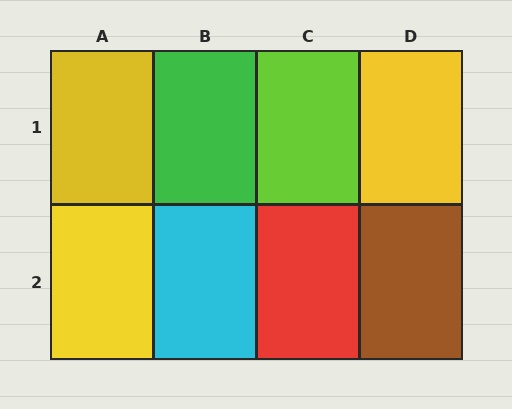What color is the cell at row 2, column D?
Brown.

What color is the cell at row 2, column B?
Cyan.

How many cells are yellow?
3 cells are yellow.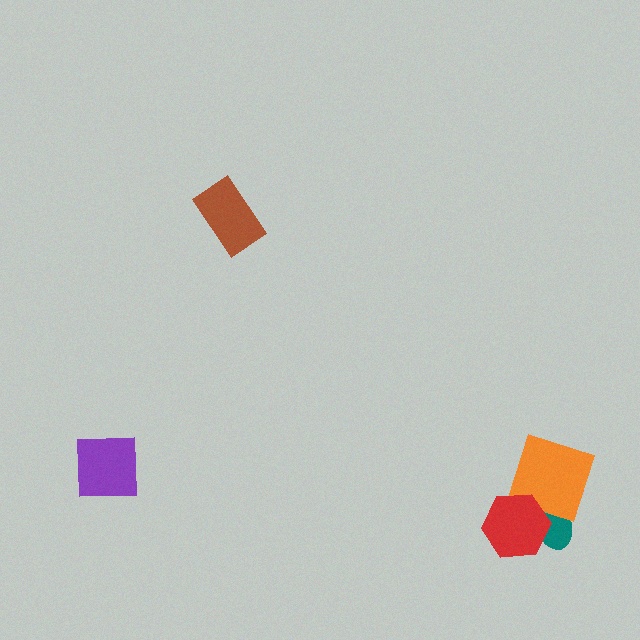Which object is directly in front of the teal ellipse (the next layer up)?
The orange diamond is directly in front of the teal ellipse.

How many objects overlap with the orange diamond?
2 objects overlap with the orange diamond.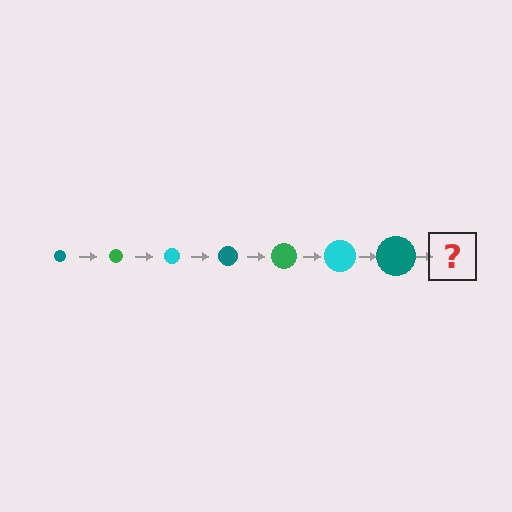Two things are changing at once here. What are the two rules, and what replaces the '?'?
The two rules are that the circle grows larger each step and the color cycles through teal, green, and cyan. The '?' should be a green circle, larger than the previous one.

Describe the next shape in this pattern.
It should be a green circle, larger than the previous one.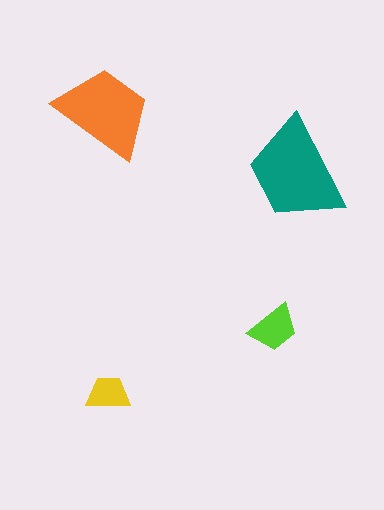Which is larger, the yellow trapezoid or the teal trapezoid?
The teal one.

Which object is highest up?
The orange trapezoid is topmost.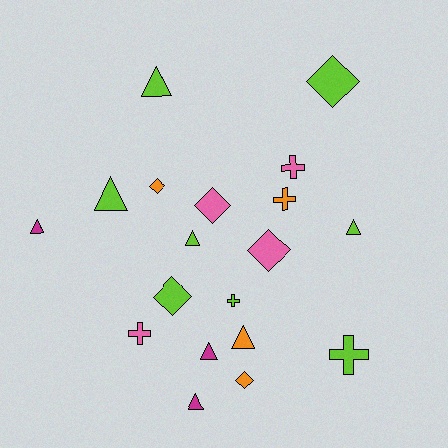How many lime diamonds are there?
There are 2 lime diamonds.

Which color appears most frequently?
Lime, with 8 objects.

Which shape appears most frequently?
Triangle, with 8 objects.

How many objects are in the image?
There are 19 objects.